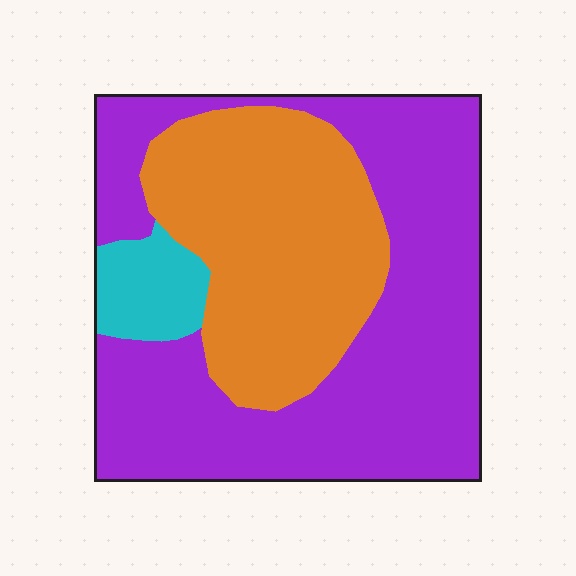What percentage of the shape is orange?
Orange covers around 35% of the shape.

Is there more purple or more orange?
Purple.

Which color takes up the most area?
Purple, at roughly 60%.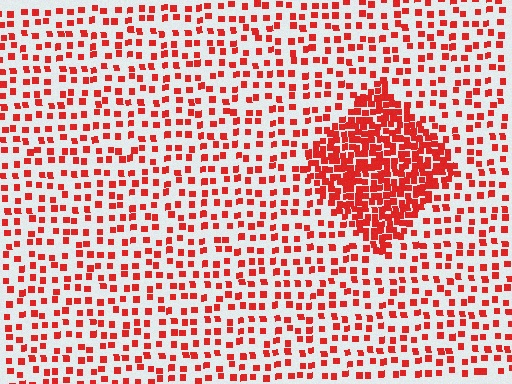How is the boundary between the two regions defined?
The boundary is defined by a change in element density (approximately 2.8x ratio). All elements are the same color, size, and shape.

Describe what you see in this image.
The image contains small red elements arranged at two different densities. A diamond-shaped region is visible where the elements are more densely packed than the surrounding area.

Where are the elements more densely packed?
The elements are more densely packed inside the diamond boundary.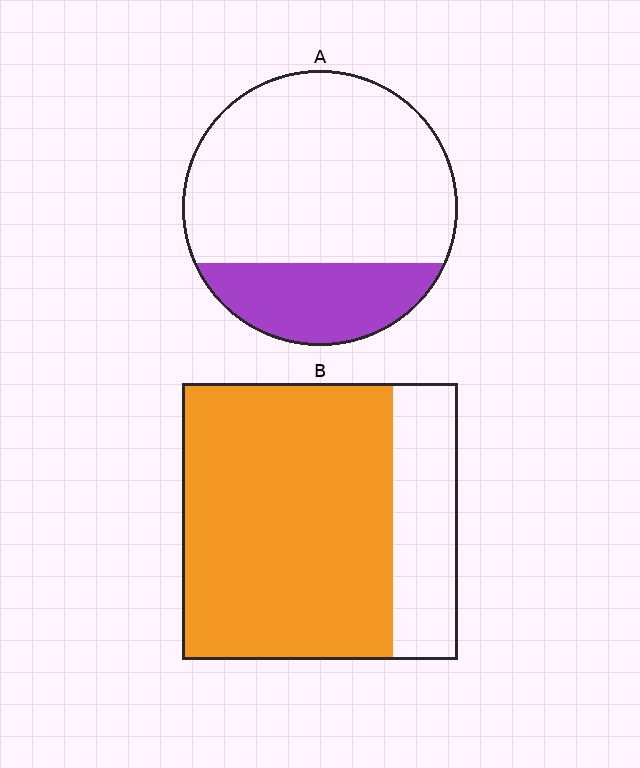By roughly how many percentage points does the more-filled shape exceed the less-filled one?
By roughly 50 percentage points (B over A).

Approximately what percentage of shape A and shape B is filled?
A is approximately 25% and B is approximately 75%.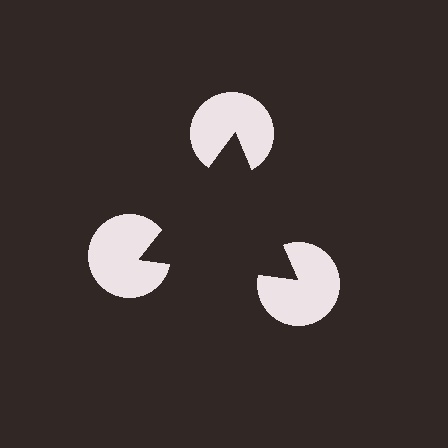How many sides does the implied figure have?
3 sides.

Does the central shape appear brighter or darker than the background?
It typically appears slightly darker than the background, even though no actual brightness change is drawn.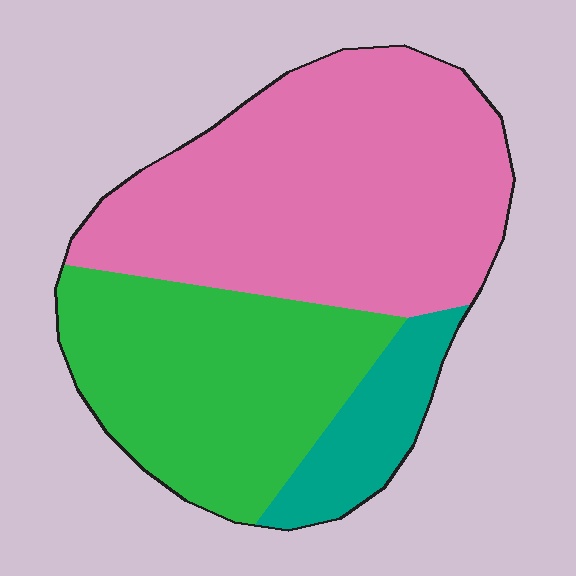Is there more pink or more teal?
Pink.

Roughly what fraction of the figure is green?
Green takes up about one third (1/3) of the figure.